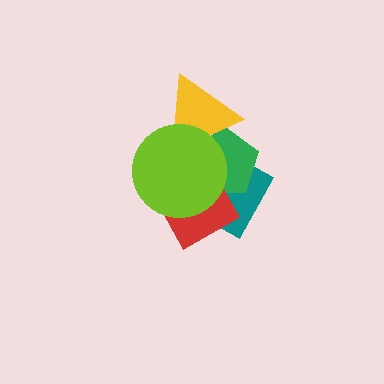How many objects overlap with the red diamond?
3 objects overlap with the red diamond.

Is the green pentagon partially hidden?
Yes, it is partially covered by another shape.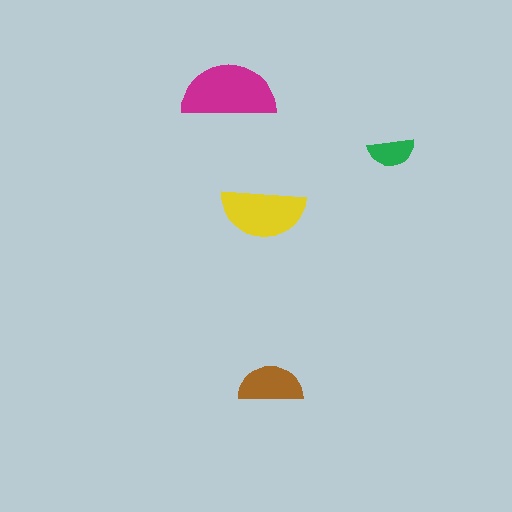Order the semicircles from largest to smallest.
the magenta one, the yellow one, the brown one, the green one.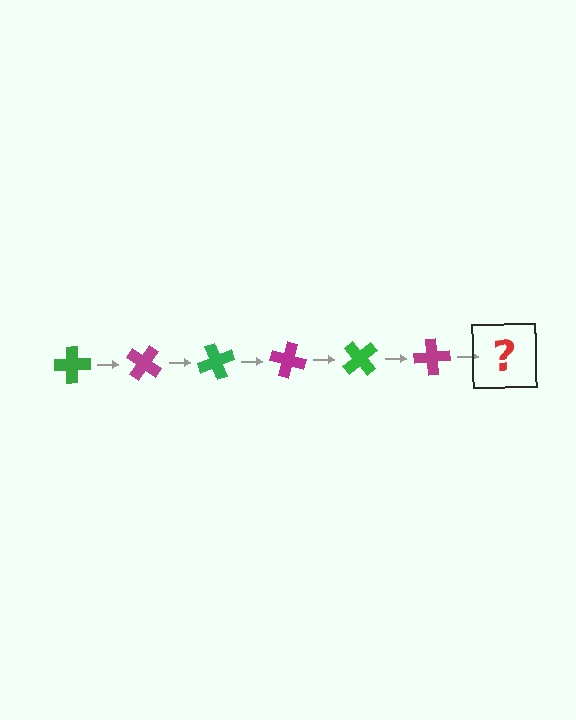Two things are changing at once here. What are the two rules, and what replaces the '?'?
The two rules are that it rotates 35 degrees each step and the color cycles through green and magenta. The '?' should be a green cross, rotated 210 degrees from the start.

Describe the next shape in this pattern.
It should be a green cross, rotated 210 degrees from the start.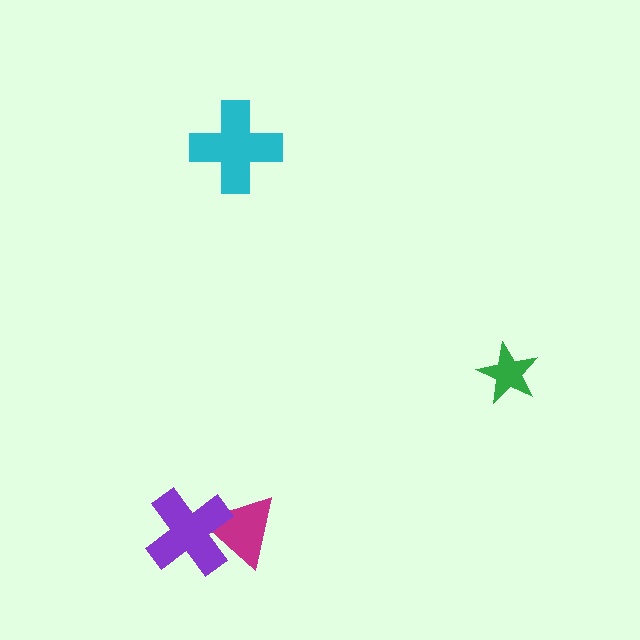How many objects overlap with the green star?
0 objects overlap with the green star.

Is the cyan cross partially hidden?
No, no other shape covers it.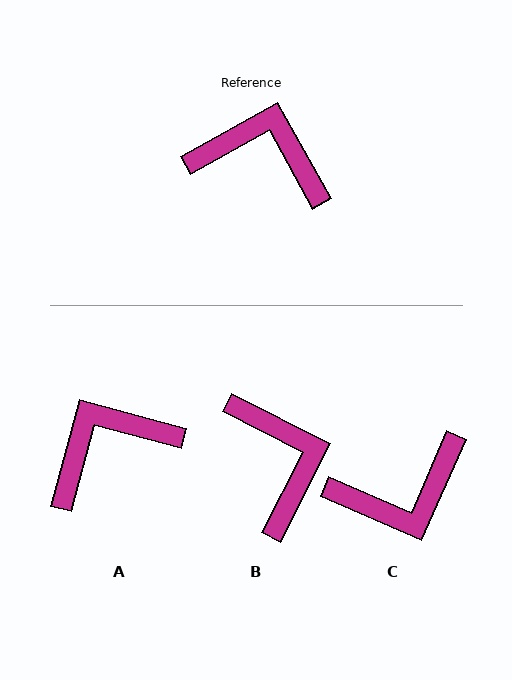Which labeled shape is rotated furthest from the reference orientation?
C, about 143 degrees away.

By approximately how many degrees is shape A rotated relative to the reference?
Approximately 46 degrees counter-clockwise.